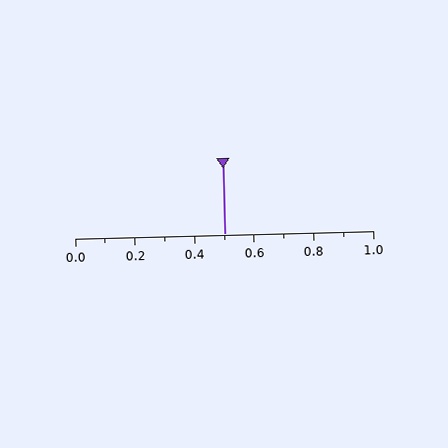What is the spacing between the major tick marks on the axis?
The major ticks are spaced 0.2 apart.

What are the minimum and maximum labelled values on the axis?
The axis runs from 0.0 to 1.0.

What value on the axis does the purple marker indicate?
The marker indicates approximately 0.5.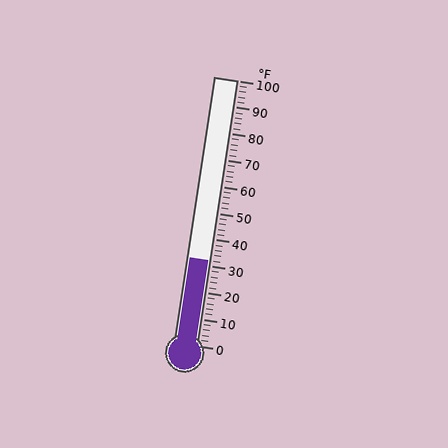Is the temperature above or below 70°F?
The temperature is below 70°F.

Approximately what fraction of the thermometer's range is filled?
The thermometer is filled to approximately 30% of its range.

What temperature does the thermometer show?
The thermometer shows approximately 32°F.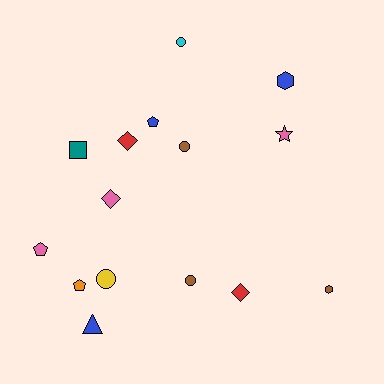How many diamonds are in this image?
There are 3 diamonds.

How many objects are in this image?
There are 15 objects.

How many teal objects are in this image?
There is 1 teal object.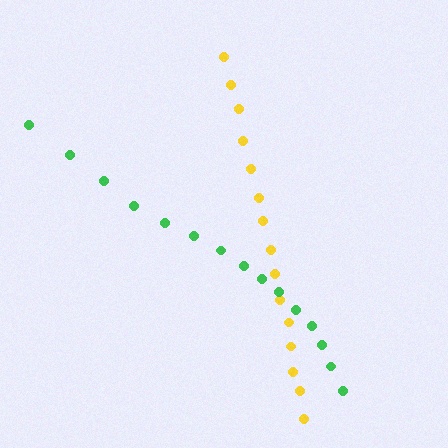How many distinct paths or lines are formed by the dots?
There are 2 distinct paths.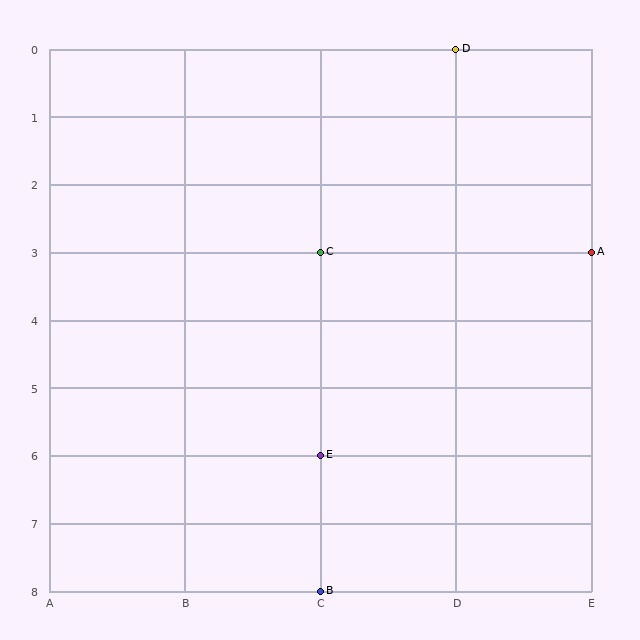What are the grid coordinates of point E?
Point E is at grid coordinates (C, 6).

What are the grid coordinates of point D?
Point D is at grid coordinates (D, 0).